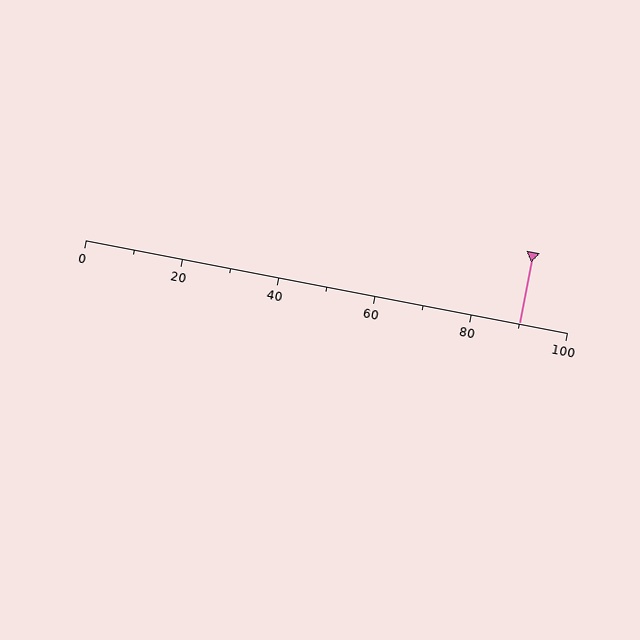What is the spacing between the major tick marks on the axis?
The major ticks are spaced 20 apart.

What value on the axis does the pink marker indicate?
The marker indicates approximately 90.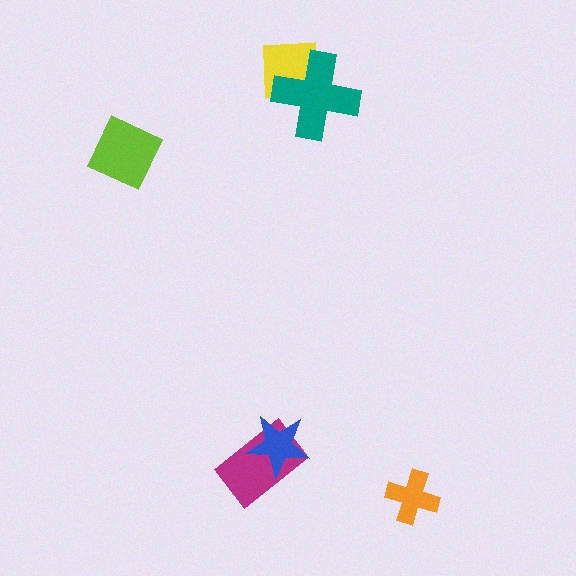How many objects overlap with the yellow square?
1 object overlaps with the yellow square.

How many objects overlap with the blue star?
1 object overlaps with the blue star.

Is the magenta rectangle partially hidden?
Yes, it is partially covered by another shape.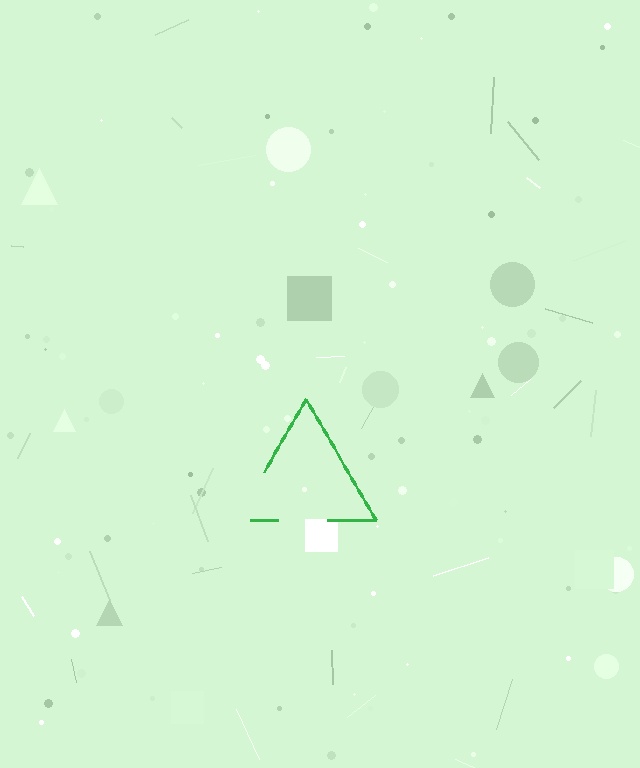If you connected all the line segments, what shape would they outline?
They would outline a triangle.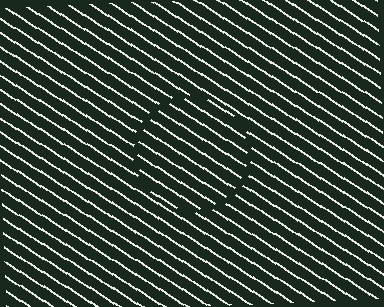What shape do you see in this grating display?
An illusory circle. The interior of the shape contains the same grating, shifted by half a period — the contour is defined by the phase discontinuity where line-ends from the inner and outer gratings abut.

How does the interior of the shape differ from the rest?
The interior of the shape contains the same grating, shifted by half a period — the contour is defined by the phase discontinuity where line-ends from the inner and outer gratings abut.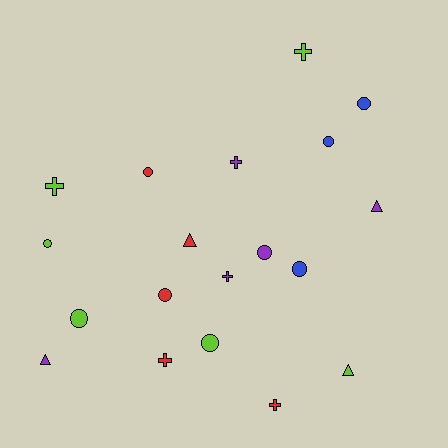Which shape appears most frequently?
Circle, with 9 objects.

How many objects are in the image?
There are 19 objects.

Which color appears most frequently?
Lime, with 6 objects.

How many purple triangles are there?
There are 2 purple triangles.